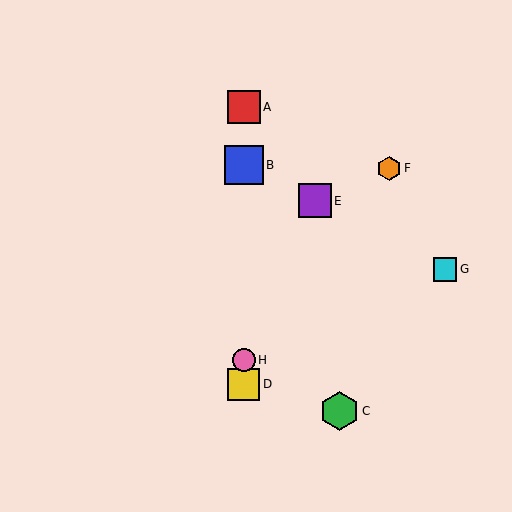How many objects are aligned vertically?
4 objects (A, B, D, H) are aligned vertically.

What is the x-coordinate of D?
Object D is at x≈244.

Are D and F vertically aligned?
No, D is at x≈244 and F is at x≈389.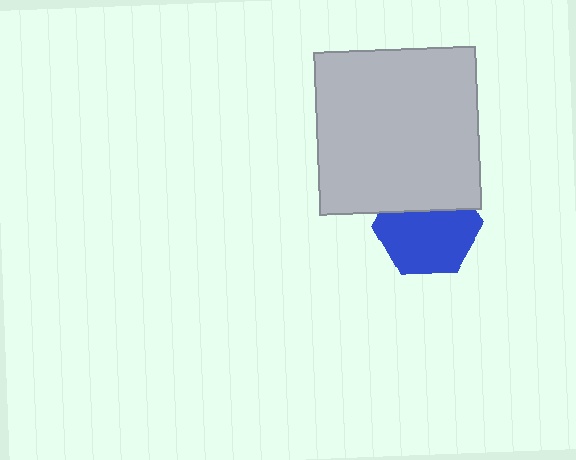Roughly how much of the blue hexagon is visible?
Most of it is visible (roughly 66%).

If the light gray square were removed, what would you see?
You would see the complete blue hexagon.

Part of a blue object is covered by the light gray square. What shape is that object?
It is a hexagon.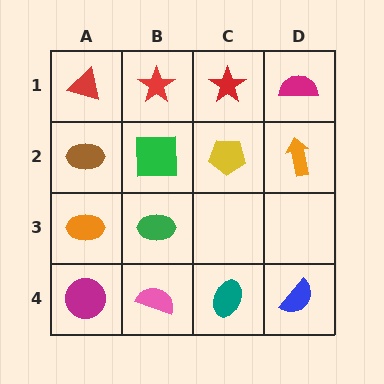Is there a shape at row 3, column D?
No, that cell is empty.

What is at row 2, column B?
A green square.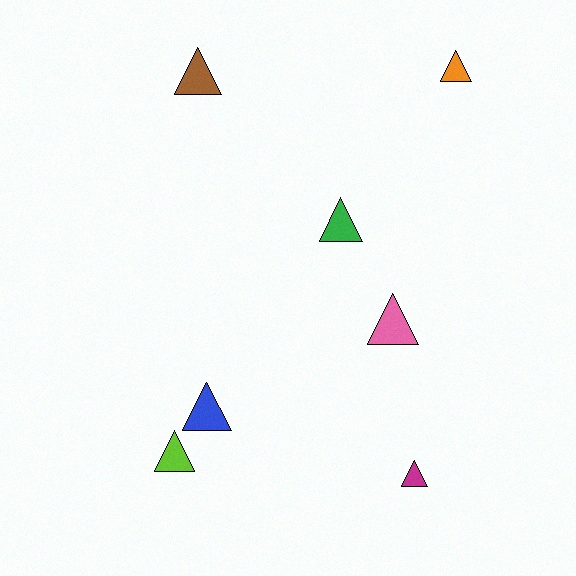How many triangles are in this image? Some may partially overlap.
There are 7 triangles.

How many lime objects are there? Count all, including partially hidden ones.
There is 1 lime object.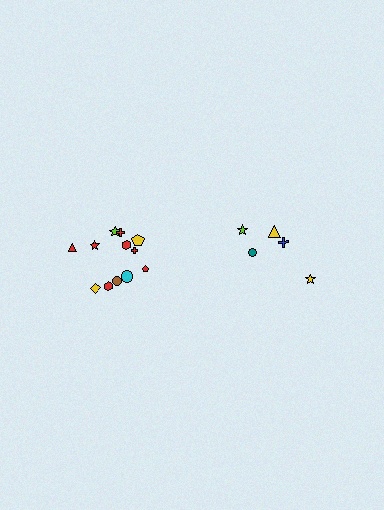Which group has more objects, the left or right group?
The left group.